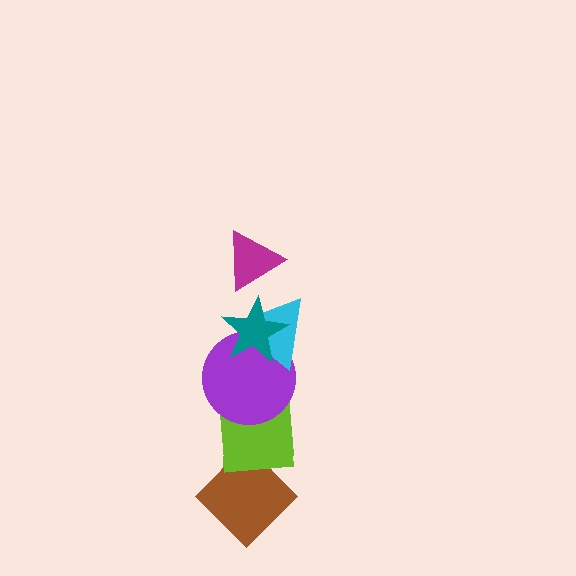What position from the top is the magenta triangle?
The magenta triangle is 1st from the top.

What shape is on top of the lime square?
The purple circle is on top of the lime square.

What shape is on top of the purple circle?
The cyan triangle is on top of the purple circle.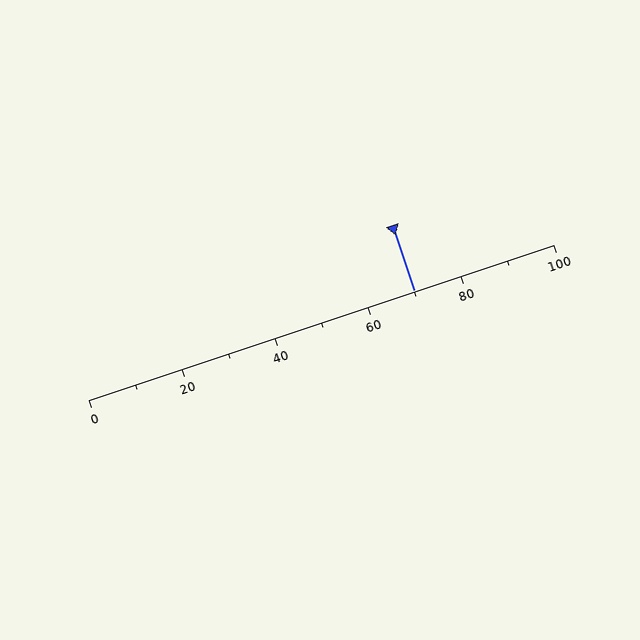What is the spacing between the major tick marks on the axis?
The major ticks are spaced 20 apart.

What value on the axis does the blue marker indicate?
The marker indicates approximately 70.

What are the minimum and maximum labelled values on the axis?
The axis runs from 0 to 100.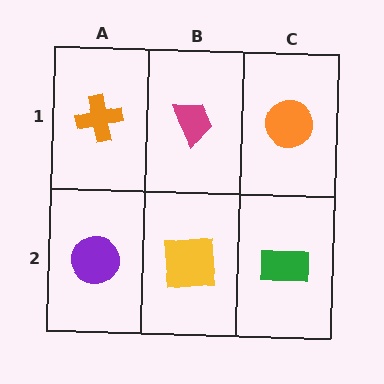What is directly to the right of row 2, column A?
A yellow square.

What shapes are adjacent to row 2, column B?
A magenta trapezoid (row 1, column B), a purple circle (row 2, column A), a green rectangle (row 2, column C).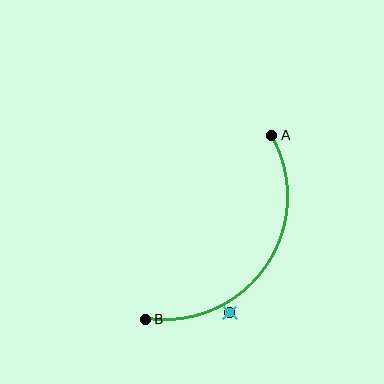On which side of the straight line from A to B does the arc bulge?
The arc bulges below and to the right of the straight line connecting A and B.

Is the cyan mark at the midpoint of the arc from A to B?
No — the cyan mark does not lie on the arc at all. It sits slightly outside the curve.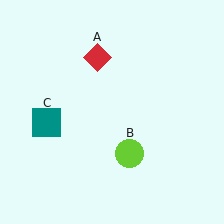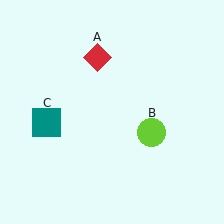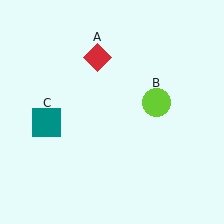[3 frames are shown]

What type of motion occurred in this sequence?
The lime circle (object B) rotated counterclockwise around the center of the scene.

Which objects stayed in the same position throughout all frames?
Red diamond (object A) and teal square (object C) remained stationary.